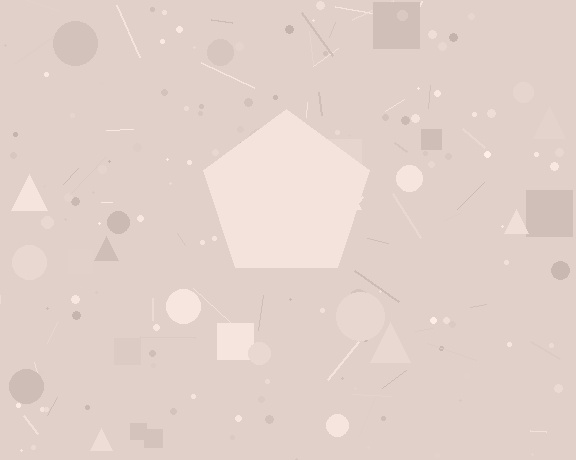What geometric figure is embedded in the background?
A pentagon is embedded in the background.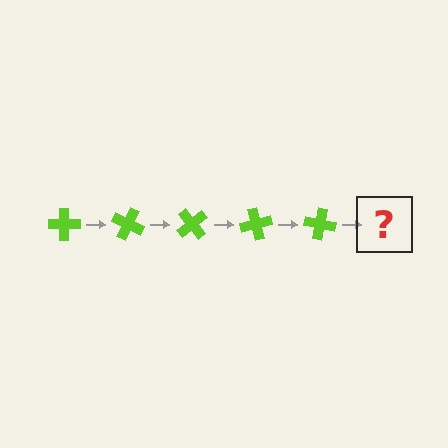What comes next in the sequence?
The next element should be a lime cross rotated 125 degrees.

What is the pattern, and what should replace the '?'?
The pattern is that the cross rotates 25 degrees each step. The '?' should be a lime cross rotated 125 degrees.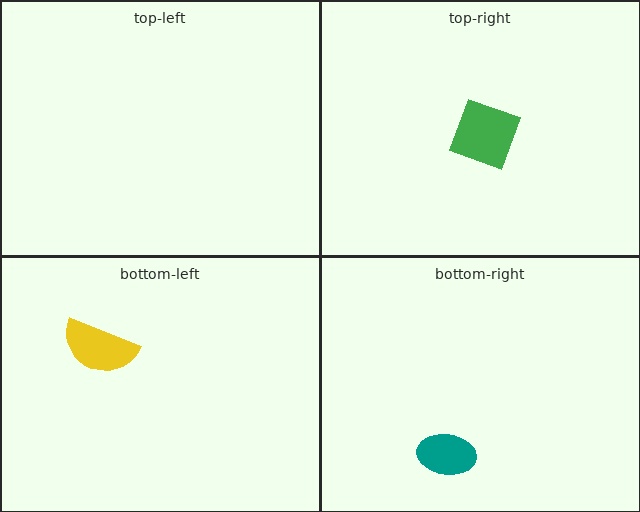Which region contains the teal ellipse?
The bottom-right region.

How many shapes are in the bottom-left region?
1.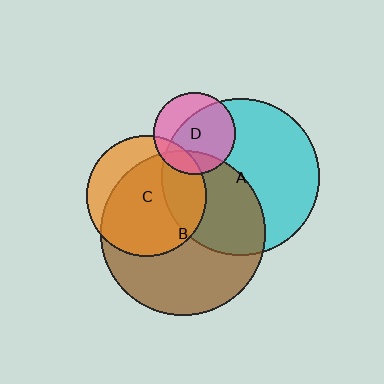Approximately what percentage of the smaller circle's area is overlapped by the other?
Approximately 20%.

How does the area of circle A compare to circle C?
Approximately 1.7 times.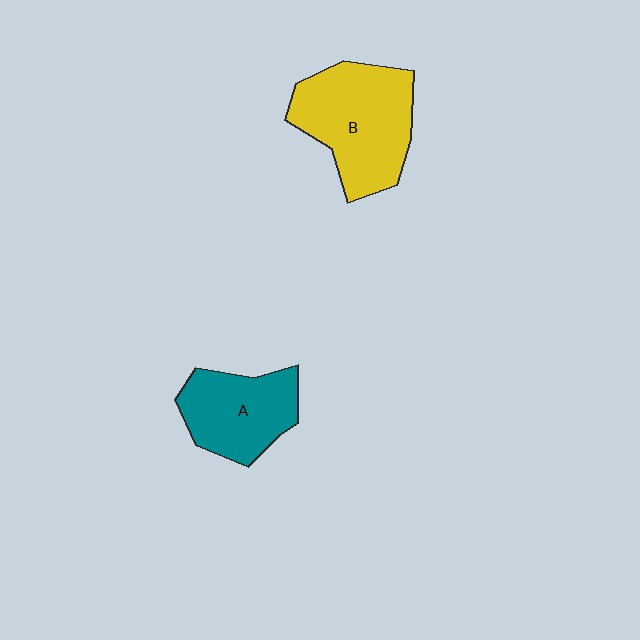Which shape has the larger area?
Shape B (yellow).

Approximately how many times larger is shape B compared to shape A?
Approximately 1.4 times.